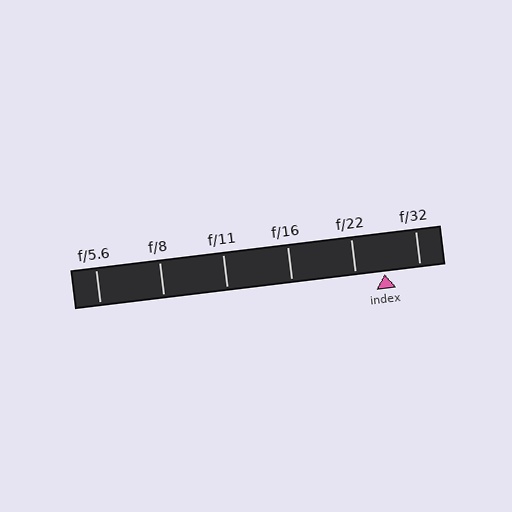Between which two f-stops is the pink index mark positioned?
The index mark is between f/22 and f/32.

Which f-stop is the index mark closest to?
The index mark is closest to f/22.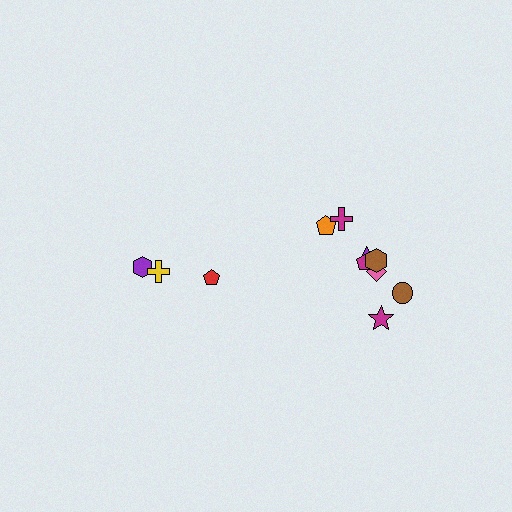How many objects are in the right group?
There are 8 objects.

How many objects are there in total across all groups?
There are 11 objects.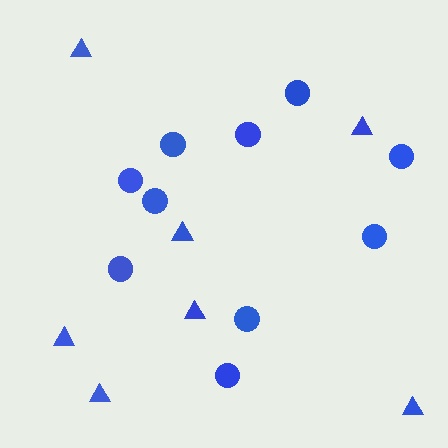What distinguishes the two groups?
There are 2 groups: one group of triangles (7) and one group of circles (10).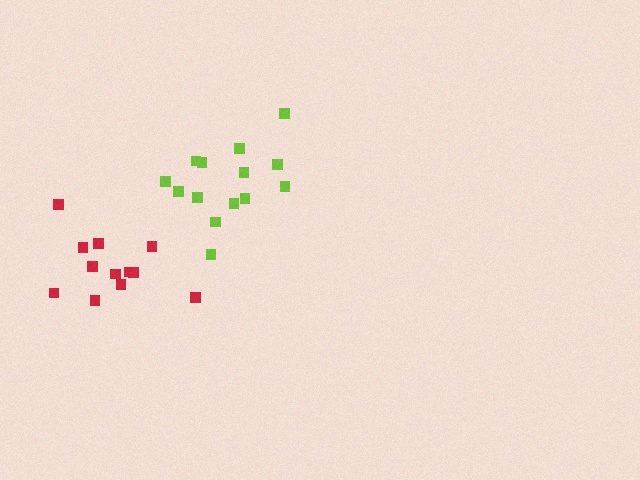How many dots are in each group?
Group 1: 14 dots, Group 2: 12 dots (26 total).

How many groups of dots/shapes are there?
There are 2 groups.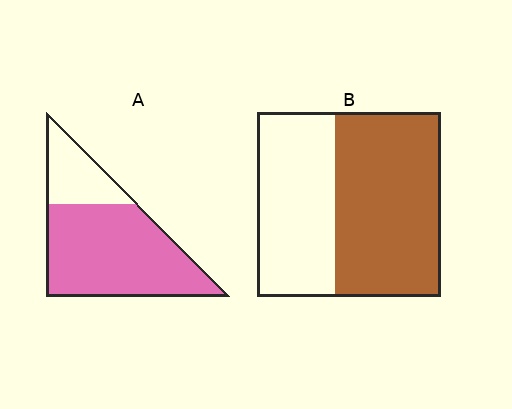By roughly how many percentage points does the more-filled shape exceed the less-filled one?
By roughly 15 percentage points (A over B).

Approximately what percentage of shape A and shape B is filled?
A is approximately 75% and B is approximately 60%.